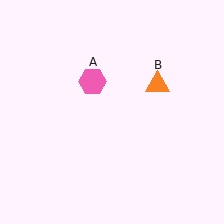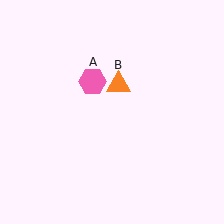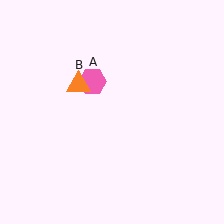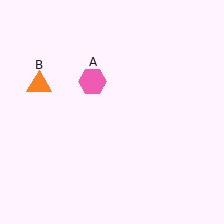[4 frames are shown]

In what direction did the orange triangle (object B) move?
The orange triangle (object B) moved left.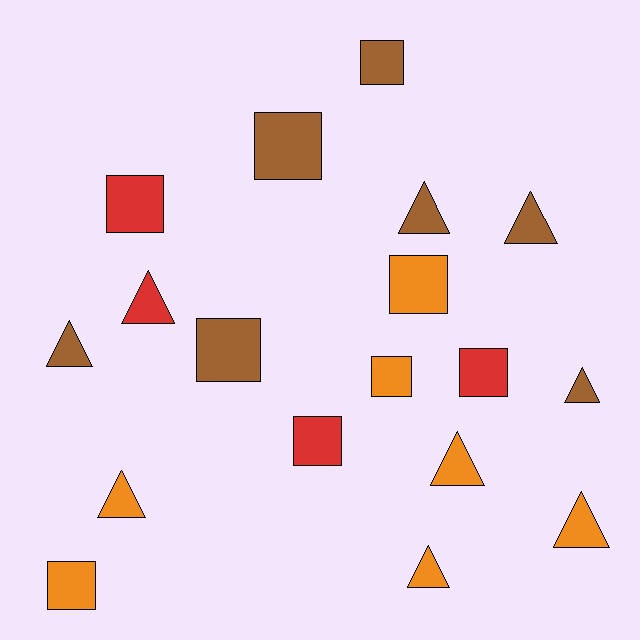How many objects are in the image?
There are 18 objects.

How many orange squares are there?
There are 3 orange squares.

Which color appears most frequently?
Brown, with 7 objects.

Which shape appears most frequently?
Triangle, with 9 objects.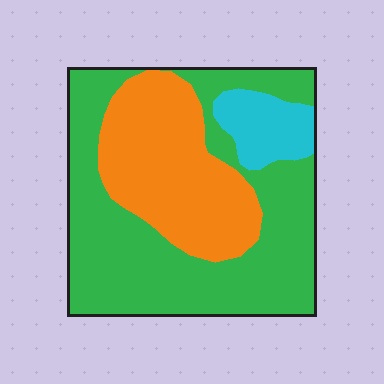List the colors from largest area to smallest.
From largest to smallest: green, orange, cyan.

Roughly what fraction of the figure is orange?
Orange takes up about one third (1/3) of the figure.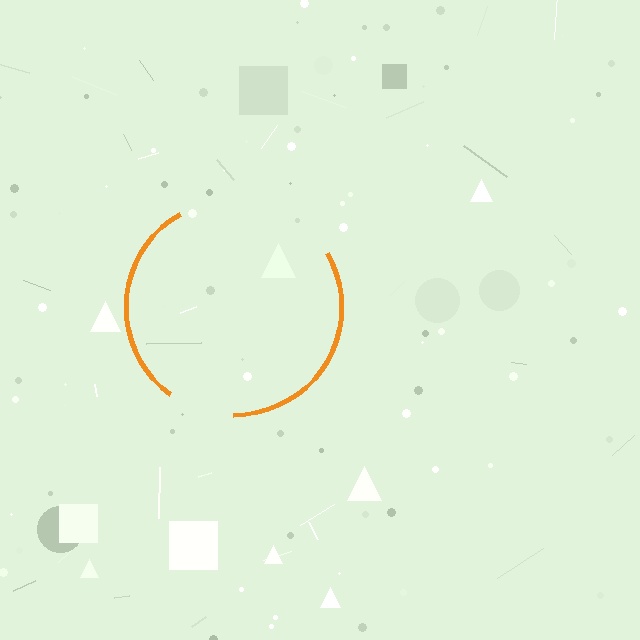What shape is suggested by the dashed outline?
The dashed outline suggests a circle.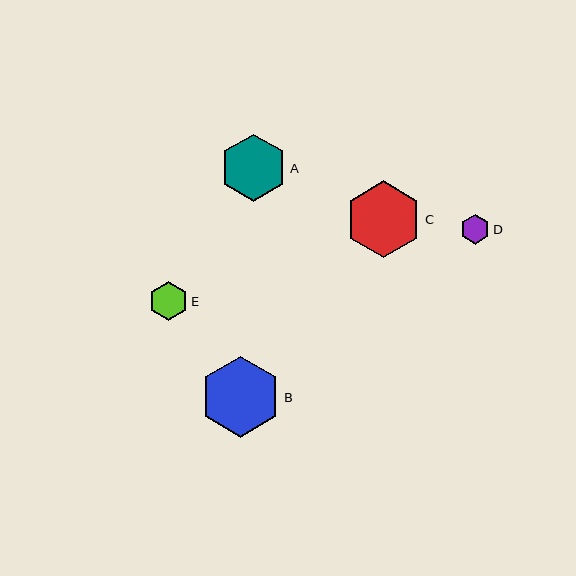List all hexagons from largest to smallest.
From largest to smallest: B, C, A, E, D.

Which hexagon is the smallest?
Hexagon D is the smallest with a size of approximately 29 pixels.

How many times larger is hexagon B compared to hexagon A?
Hexagon B is approximately 1.2 times the size of hexagon A.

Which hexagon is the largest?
Hexagon B is the largest with a size of approximately 81 pixels.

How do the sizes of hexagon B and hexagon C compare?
Hexagon B and hexagon C are approximately the same size.